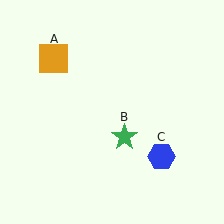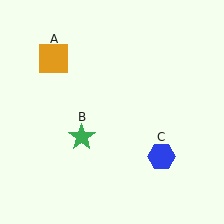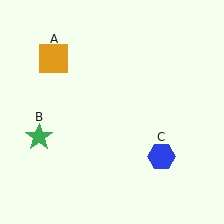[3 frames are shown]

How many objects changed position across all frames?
1 object changed position: green star (object B).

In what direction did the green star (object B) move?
The green star (object B) moved left.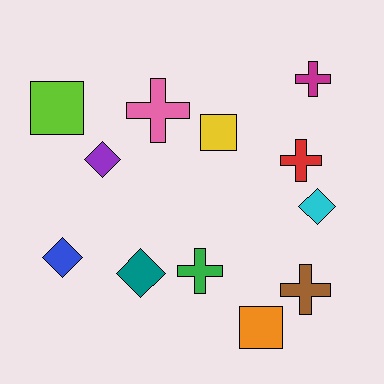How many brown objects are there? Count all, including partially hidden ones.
There is 1 brown object.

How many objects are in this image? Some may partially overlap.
There are 12 objects.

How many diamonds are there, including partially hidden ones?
There are 4 diamonds.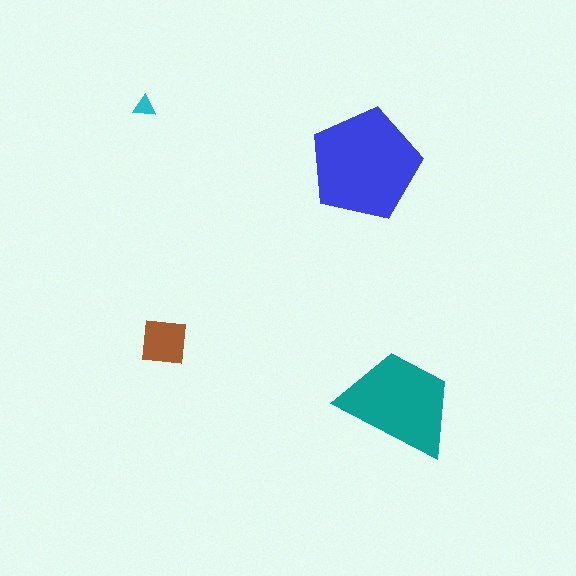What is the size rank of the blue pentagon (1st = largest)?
1st.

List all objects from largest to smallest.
The blue pentagon, the teal trapezoid, the brown square, the cyan triangle.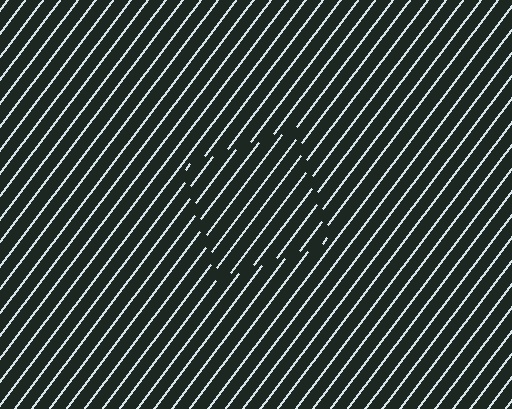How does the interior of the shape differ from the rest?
The interior of the shape contains the same grating, shifted by half a period — the contour is defined by the phase discontinuity where line-ends from the inner and outer gratings abut.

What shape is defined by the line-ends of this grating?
An illusory square. The interior of the shape contains the same grating, shifted by half a period — the contour is defined by the phase discontinuity where line-ends from the inner and outer gratings abut.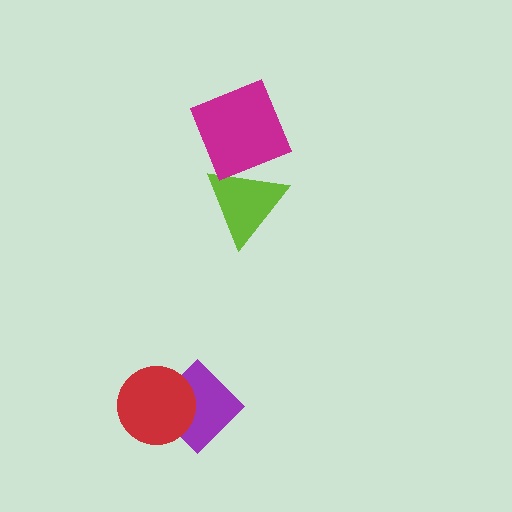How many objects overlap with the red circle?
1 object overlaps with the red circle.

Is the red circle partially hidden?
No, no other shape covers it.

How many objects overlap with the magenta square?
1 object overlaps with the magenta square.